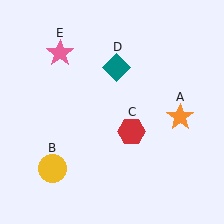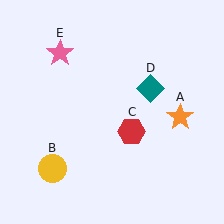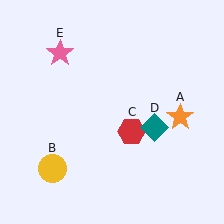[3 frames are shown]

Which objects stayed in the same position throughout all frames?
Orange star (object A) and yellow circle (object B) and red hexagon (object C) and pink star (object E) remained stationary.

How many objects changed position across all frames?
1 object changed position: teal diamond (object D).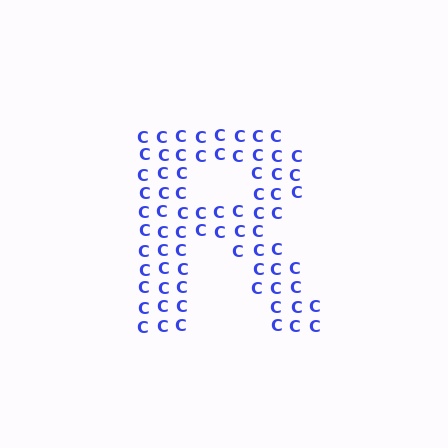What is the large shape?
The large shape is the letter R.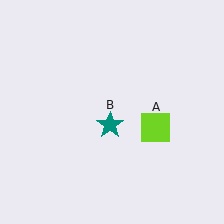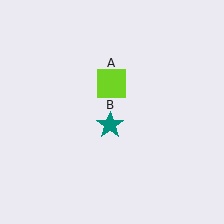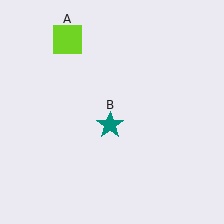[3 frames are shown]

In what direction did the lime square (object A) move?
The lime square (object A) moved up and to the left.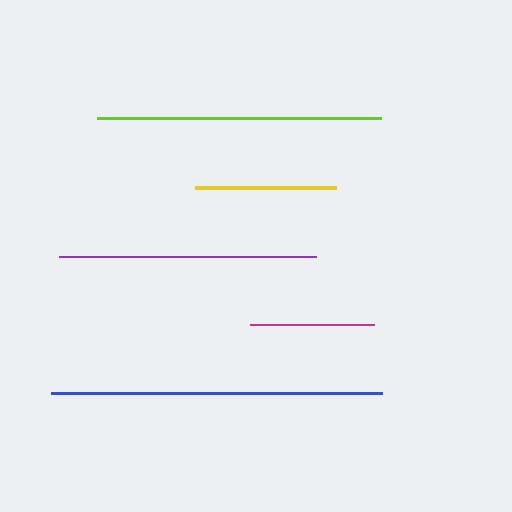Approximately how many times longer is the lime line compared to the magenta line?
The lime line is approximately 2.3 times the length of the magenta line.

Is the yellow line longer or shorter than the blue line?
The blue line is longer than the yellow line.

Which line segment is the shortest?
The magenta line is the shortest at approximately 124 pixels.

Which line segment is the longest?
The blue line is the longest at approximately 331 pixels.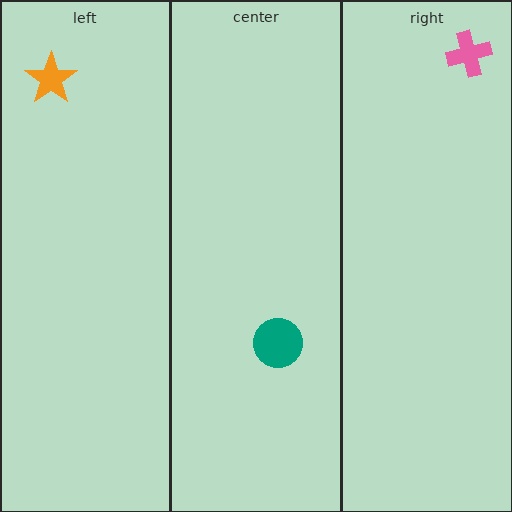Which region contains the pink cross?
The right region.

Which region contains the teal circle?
The center region.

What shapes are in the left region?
The orange star.